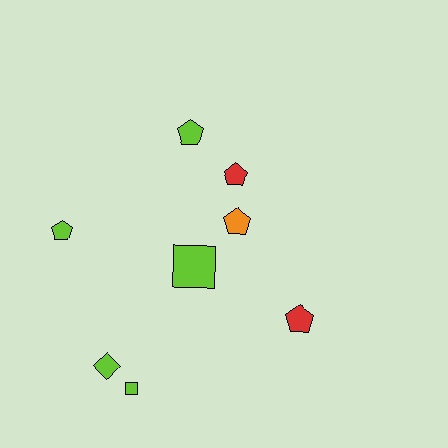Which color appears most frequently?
Lime, with 5 objects.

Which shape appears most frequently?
Pentagon, with 5 objects.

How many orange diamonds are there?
There are no orange diamonds.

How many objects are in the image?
There are 8 objects.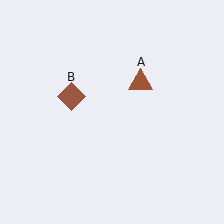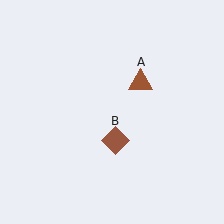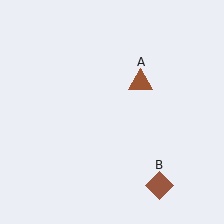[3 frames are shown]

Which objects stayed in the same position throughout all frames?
Brown triangle (object A) remained stationary.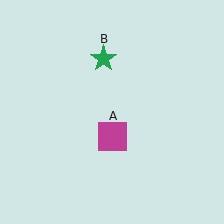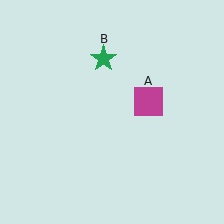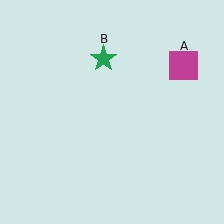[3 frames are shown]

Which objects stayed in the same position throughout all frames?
Green star (object B) remained stationary.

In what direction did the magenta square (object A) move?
The magenta square (object A) moved up and to the right.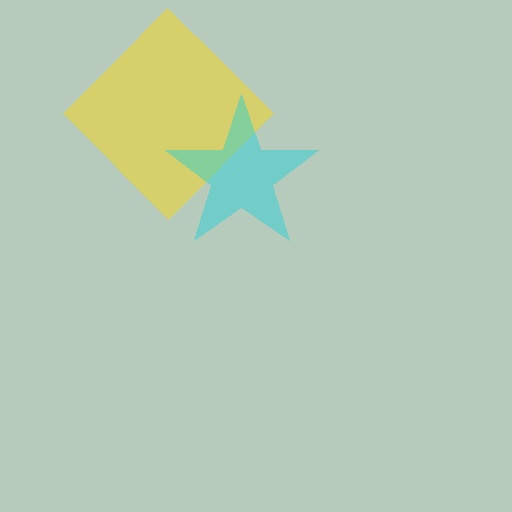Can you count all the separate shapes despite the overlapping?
Yes, there are 2 separate shapes.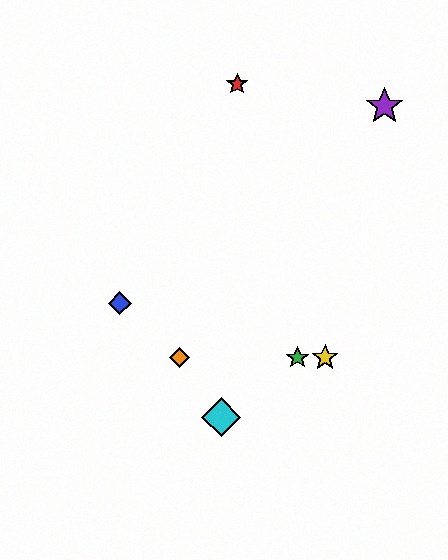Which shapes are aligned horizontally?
The green star, the yellow star, the orange diamond are aligned horizontally.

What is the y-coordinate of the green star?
The green star is at y≈358.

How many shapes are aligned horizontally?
3 shapes (the green star, the yellow star, the orange diamond) are aligned horizontally.